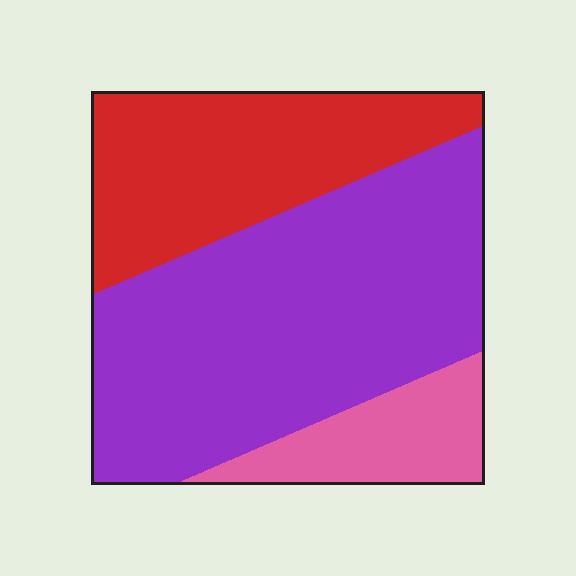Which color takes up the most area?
Purple, at roughly 55%.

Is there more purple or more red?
Purple.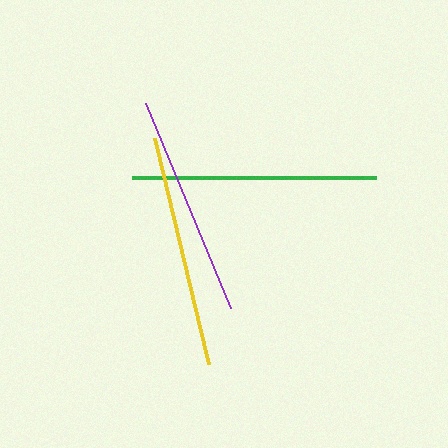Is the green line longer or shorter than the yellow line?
The green line is longer than the yellow line.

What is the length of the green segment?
The green segment is approximately 244 pixels long.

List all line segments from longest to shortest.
From longest to shortest: green, yellow, purple.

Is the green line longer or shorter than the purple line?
The green line is longer than the purple line.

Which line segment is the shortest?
The purple line is the shortest at approximately 222 pixels.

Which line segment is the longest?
The green line is the longest at approximately 244 pixels.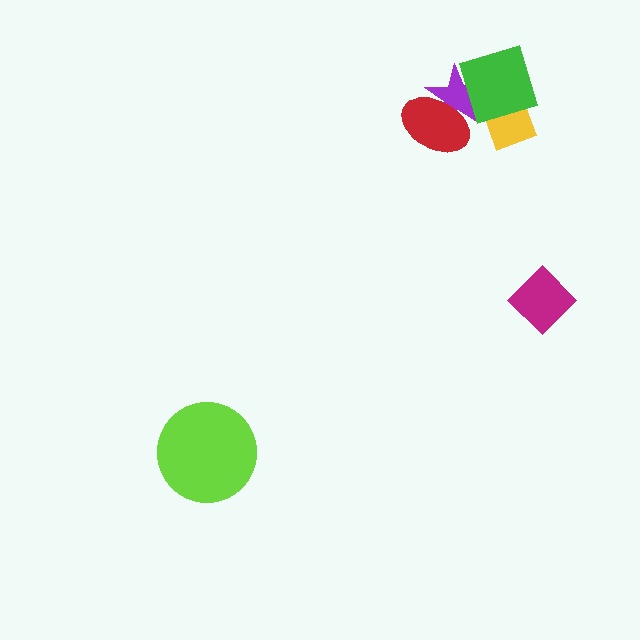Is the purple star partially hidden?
Yes, it is partially covered by another shape.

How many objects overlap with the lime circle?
0 objects overlap with the lime circle.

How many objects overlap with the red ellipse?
1 object overlaps with the red ellipse.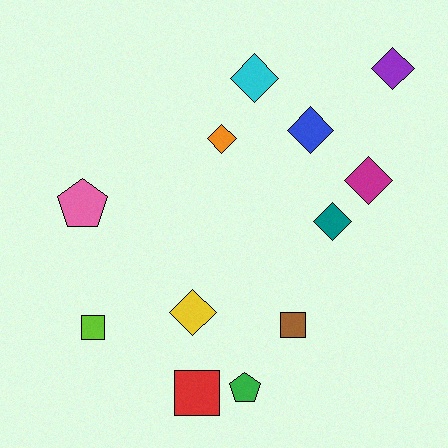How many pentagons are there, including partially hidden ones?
There are 2 pentagons.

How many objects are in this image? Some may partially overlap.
There are 12 objects.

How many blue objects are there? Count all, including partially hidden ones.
There is 1 blue object.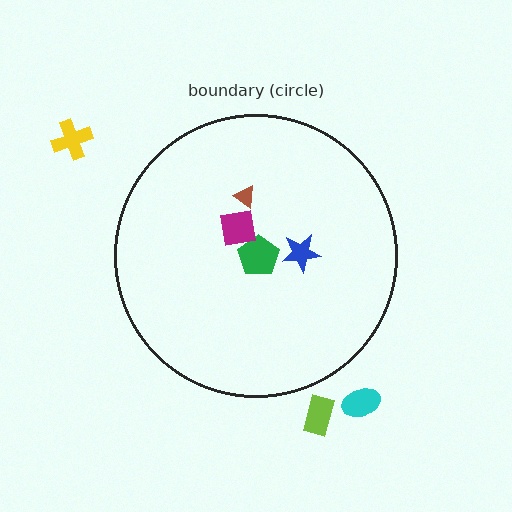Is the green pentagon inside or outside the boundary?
Inside.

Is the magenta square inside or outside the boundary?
Inside.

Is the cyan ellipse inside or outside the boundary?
Outside.